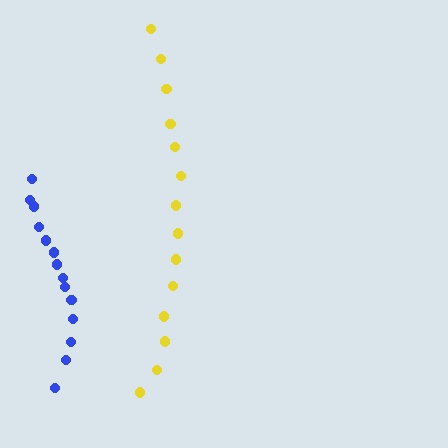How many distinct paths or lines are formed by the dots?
There are 2 distinct paths.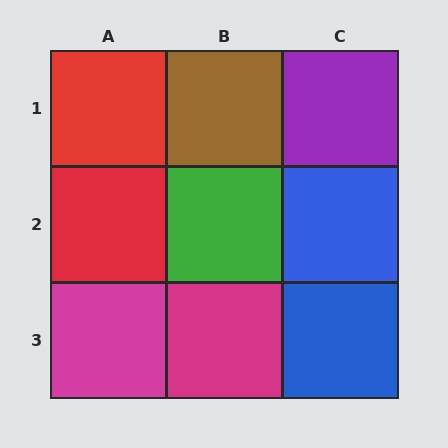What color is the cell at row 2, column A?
Red.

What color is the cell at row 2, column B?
Green.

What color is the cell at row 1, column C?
Purple.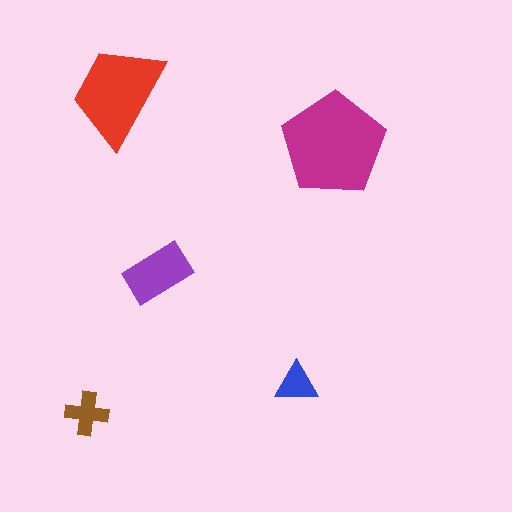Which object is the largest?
The magenta pentagon.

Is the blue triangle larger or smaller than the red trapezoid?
Smaller.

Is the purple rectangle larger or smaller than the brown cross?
Larger.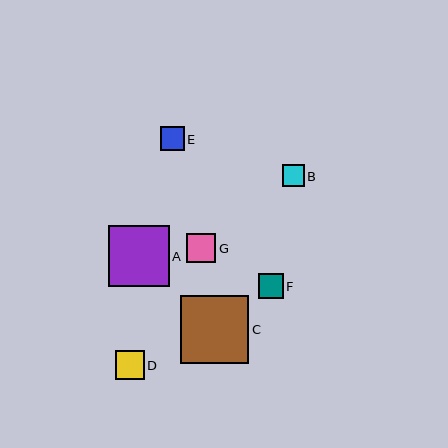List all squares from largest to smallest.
From largest to smallest: C, A, G, D, F, E, B.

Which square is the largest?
Square C is the largest with a size of approximately 68 pixels.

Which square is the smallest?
Square B is the smallest with a size of approximately 22 pixels.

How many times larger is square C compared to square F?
Square C is approximately 2.8 times the size of square F.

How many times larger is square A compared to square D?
Square A is approximately 2.1 times the size of square D.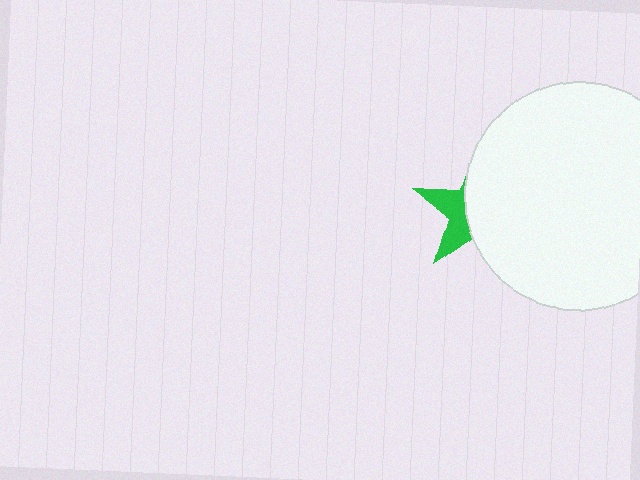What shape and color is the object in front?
The object in front is a white circle.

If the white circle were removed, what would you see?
You would see the complete green star.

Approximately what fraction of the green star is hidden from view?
Roughly 64% of the green star is hidden behind the white circle.